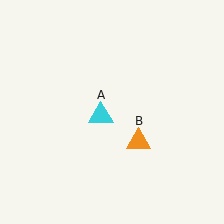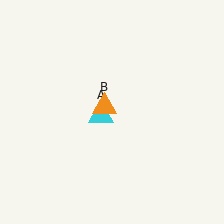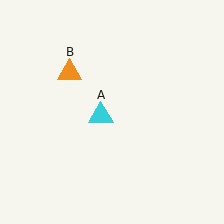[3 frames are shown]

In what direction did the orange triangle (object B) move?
The orange triangle (object B) moved up and to the left.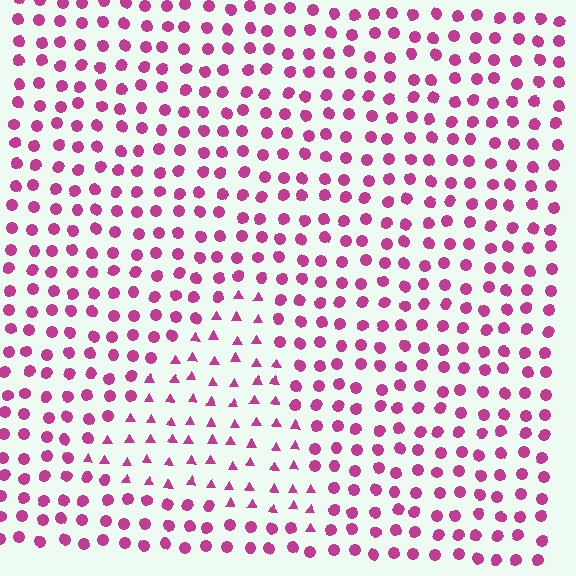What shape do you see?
I see a triangle.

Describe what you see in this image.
The image is filled with small magenta elements arranged in a uniform grid. A triangle-shaped region contains triangles, while the surrounding area contains circles. The boundary is defined purely by the change in element shape.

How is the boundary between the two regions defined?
The boundary is defined by a change in element shape: triangles inside vs. circles outside. All elements share the same color and spacing.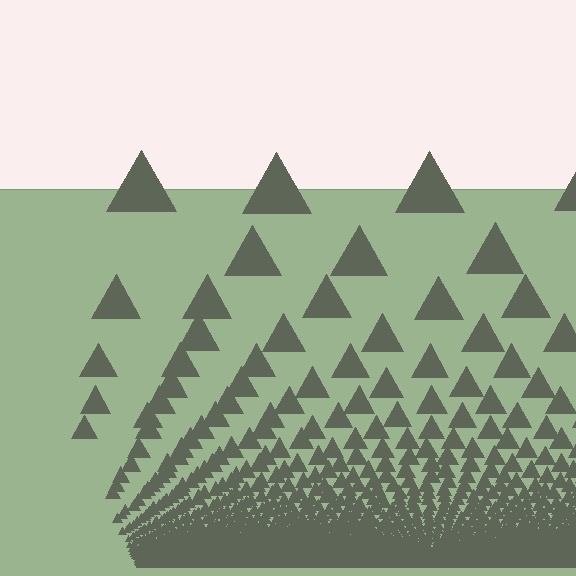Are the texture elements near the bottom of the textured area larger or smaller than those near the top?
Smaller. The gradient is inverted — elements near the bottom are smaller and denser.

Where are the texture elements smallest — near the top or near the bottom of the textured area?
Near the bottom.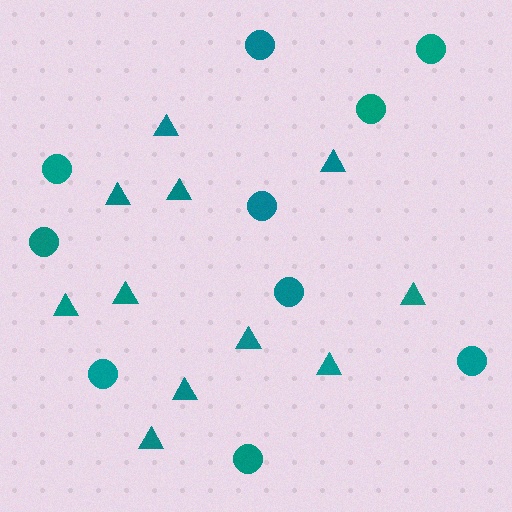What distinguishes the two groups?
There are 2 groups: one group of triangles (11) and one group of circles (10).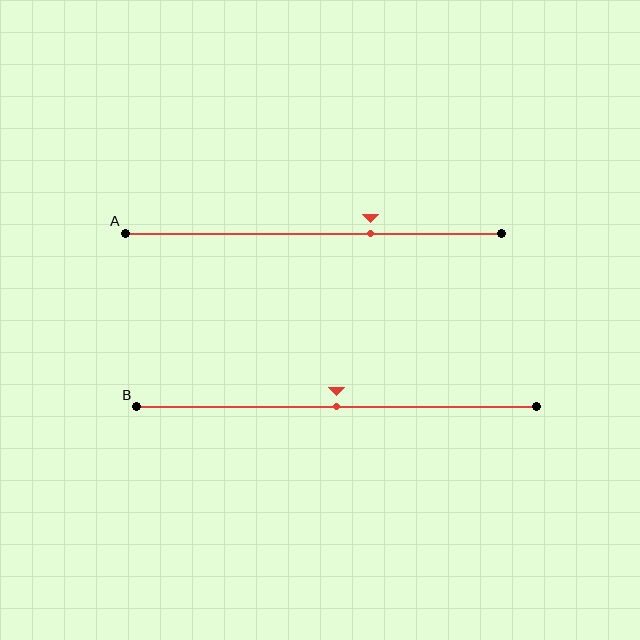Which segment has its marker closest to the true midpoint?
Segment B has its marker closest to the true midpoint.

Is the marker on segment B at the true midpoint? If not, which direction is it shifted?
Yes, the marker on segment B is at the true midpoint.